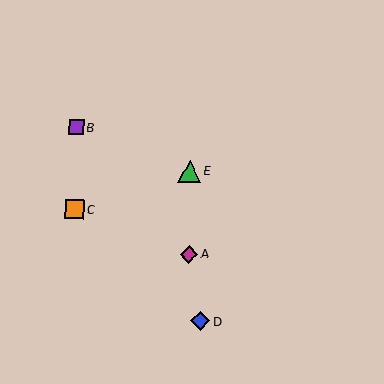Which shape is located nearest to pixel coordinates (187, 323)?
The blue diamond (labeled D) at (200, 321) is nearest to that location.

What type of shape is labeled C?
Shape C is an orange square.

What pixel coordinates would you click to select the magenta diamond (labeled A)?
Click at (189, 254) to select the magenta diamond A.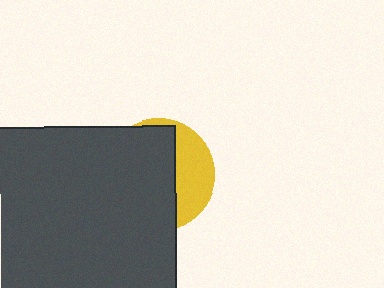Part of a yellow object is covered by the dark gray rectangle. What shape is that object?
It is a circle.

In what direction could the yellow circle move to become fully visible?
The yellow circle could move right. That would shift it out from behind the dark gray rectangle entirely.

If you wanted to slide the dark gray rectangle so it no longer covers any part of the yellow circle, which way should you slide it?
Slide it left — that is the most direct way to separate the two shapes.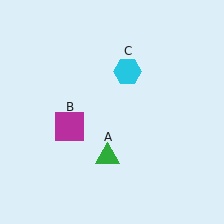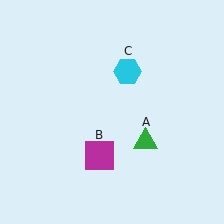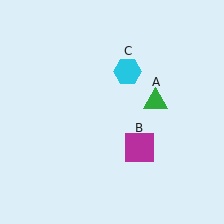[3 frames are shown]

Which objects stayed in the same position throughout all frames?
Cyan hexagon (object C) remained stationary.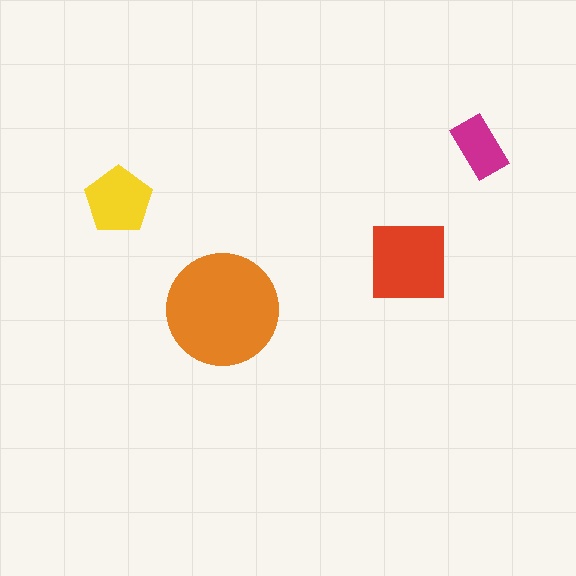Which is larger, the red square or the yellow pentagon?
The red square.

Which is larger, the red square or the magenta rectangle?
The red square.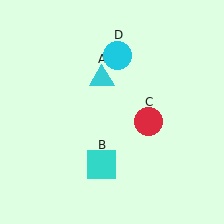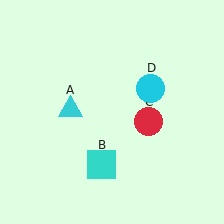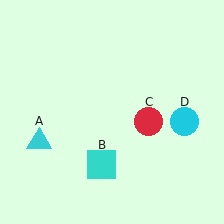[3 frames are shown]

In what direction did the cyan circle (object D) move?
The cyan circle (object D) moved down and to the right.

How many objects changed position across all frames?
2 objects changed position: cyan triangle (object A), cyan circle (object D).